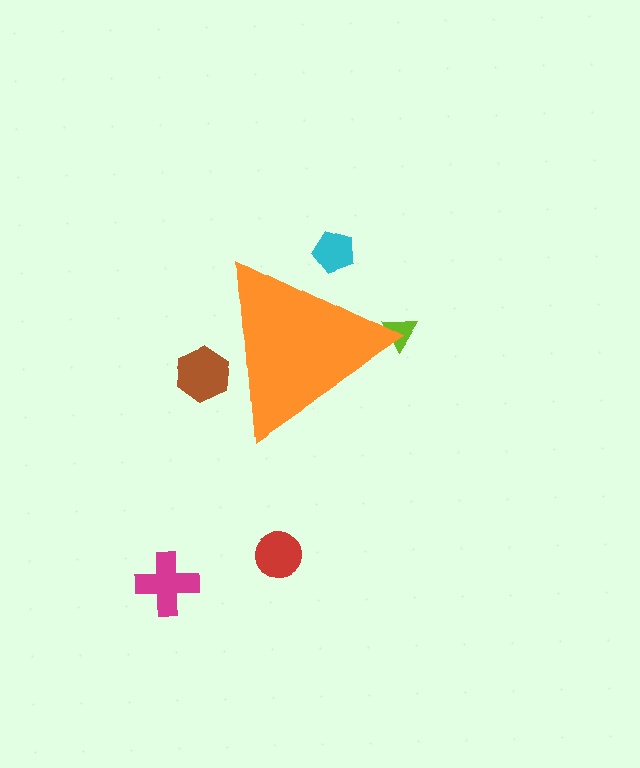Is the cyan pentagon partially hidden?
Yes, the cyan pentagon is partially hidden behind the orange triangle.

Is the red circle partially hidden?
No, the red circle is fully visible.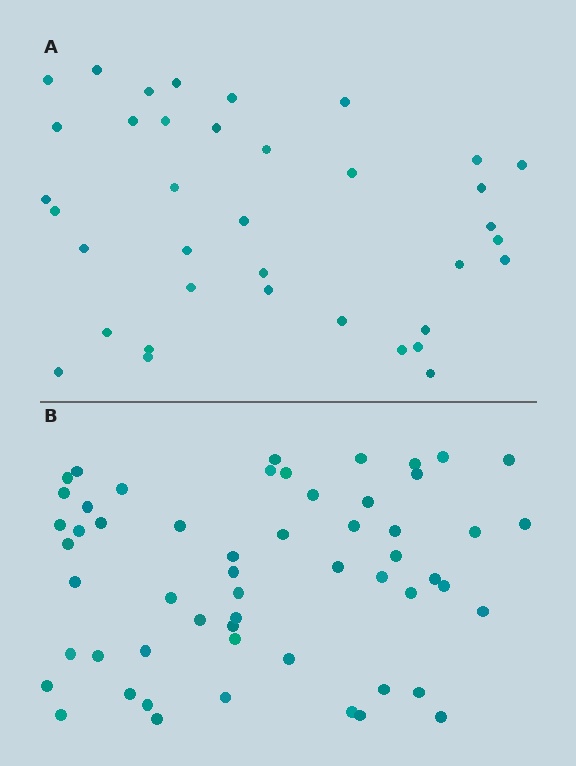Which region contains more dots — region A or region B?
Region B (the bottom region) has more dots.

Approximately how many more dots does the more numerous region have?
Region B has approximately 20 more dots than region A.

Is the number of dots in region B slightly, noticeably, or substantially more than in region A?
Region B has substantially more. The ratio is roughly 1.5 to 1.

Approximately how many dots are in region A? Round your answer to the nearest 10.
About 40 dots. (The exact count is 37, which rounds to 40.)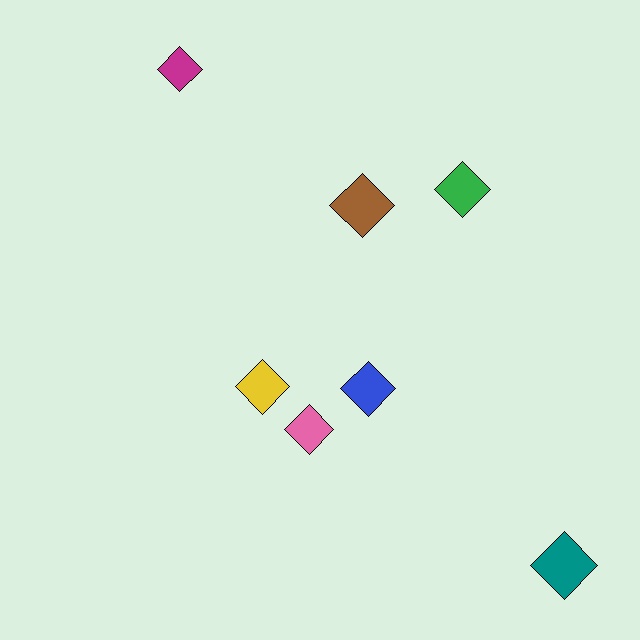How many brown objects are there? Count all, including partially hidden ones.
There is 1 brown object.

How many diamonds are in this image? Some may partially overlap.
There are 7 diamonds.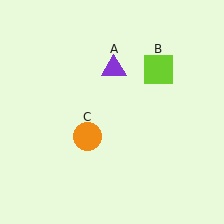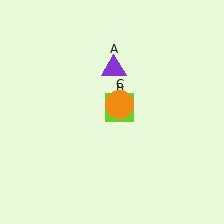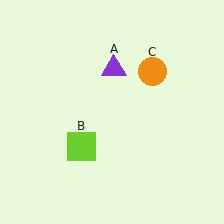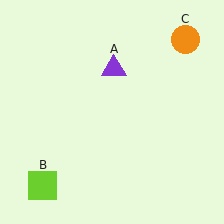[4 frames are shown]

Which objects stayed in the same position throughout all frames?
Purple triangle (object A) remained stationary.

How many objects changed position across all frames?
2 objects changed position: lime square (object B), orange circle (object C).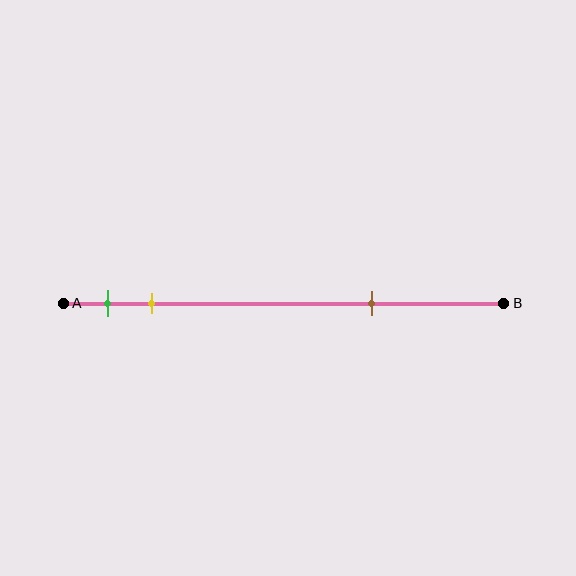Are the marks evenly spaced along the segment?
No, the marks are not evenly spaced.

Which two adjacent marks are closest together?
The green and yellow marks are the closest adjacent pair.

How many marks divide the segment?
There are 3 marks dividing the segment.